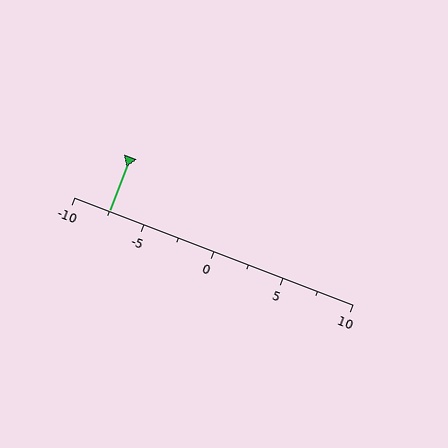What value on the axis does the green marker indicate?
The marker indicates approximately -7.5.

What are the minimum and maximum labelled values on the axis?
The axis runs from -10 to 10.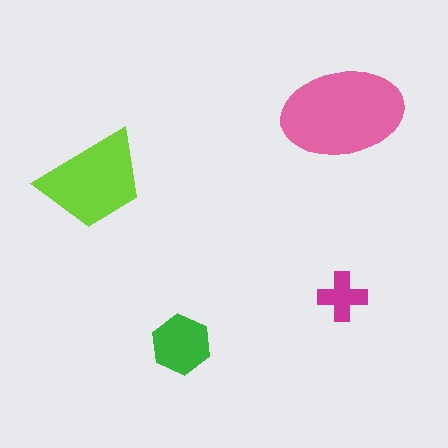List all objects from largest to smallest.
The pink ellipse, the lime trapezoid, the green hexagon, the magenta cross.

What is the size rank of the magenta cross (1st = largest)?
4th.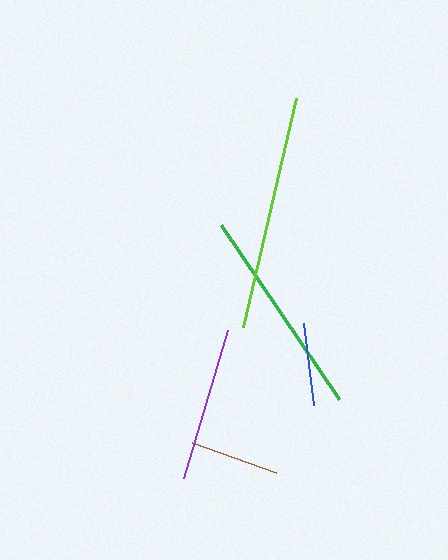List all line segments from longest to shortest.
From longest to shortest: lime, green, purple, brown, blue.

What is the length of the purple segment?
The purple segment is approximately 153 pixels long.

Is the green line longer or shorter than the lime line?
The lime line is longer than the green line.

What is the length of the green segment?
The green segment is approximately 210 pixels long.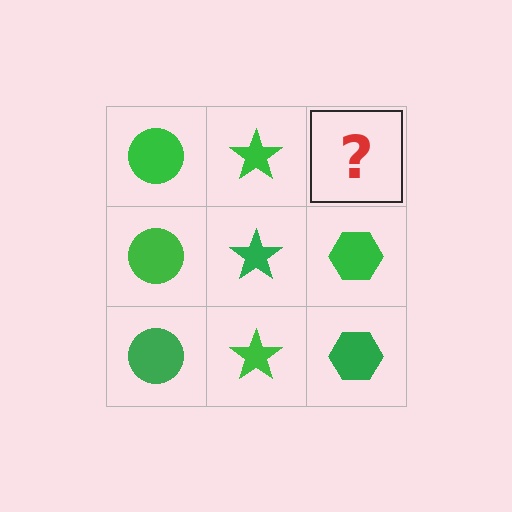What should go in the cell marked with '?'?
The missing cell should contain a green hexagon.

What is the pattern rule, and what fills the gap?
The rule is that each column has a consistent shape. The gap should be filled with a green hexagon.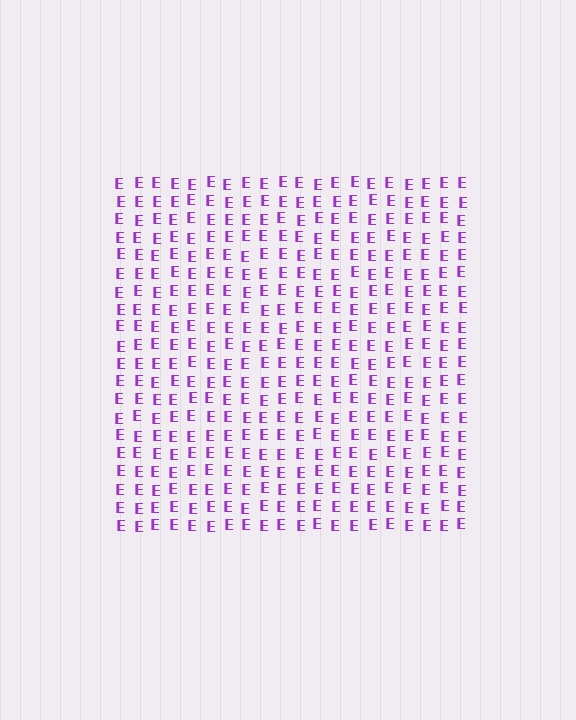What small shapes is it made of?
It is made of small letter E's.